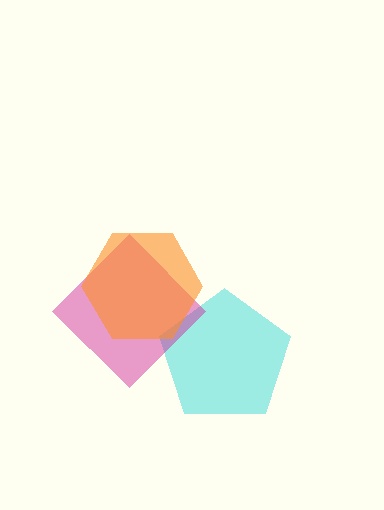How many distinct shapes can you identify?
There are 3 distinct shapes: a cyan pentagon, a magenta diamond, an orange hexagon.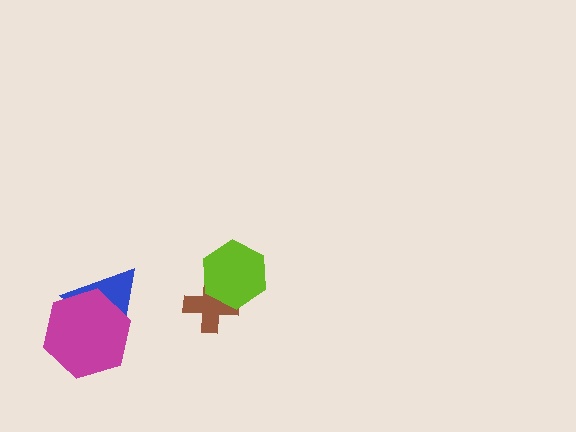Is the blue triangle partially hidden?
Yes, it is partially covered by another shape.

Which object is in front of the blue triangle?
The magenta hexagon is in front of the blue triangle.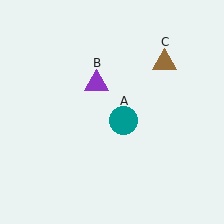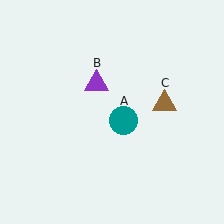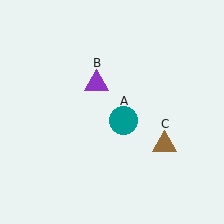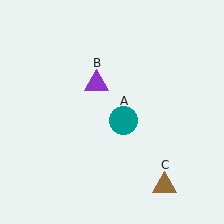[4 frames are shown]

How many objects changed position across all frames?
1 object changed position: brown triangle (object C).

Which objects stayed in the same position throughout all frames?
Teal circle (object A) and purple triangle (object B) remained stationary.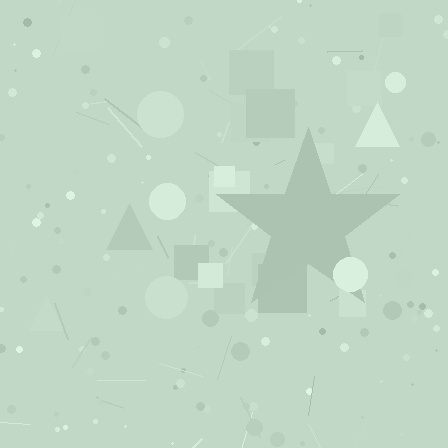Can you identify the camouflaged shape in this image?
The camouflaged shape is a star.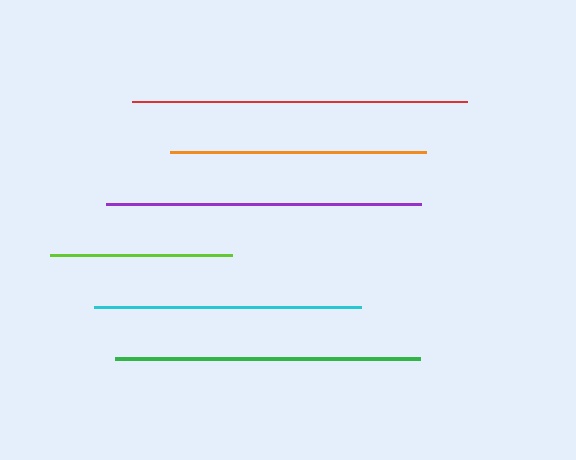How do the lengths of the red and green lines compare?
The red and green lines are approximately the same length.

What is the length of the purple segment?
The purple segment is approximately 314 pixels long.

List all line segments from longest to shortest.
From longest to shortest: red, purple, green, cyan, orange, lime.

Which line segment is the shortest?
The lime line is the shortest at approximately 182 pixels.